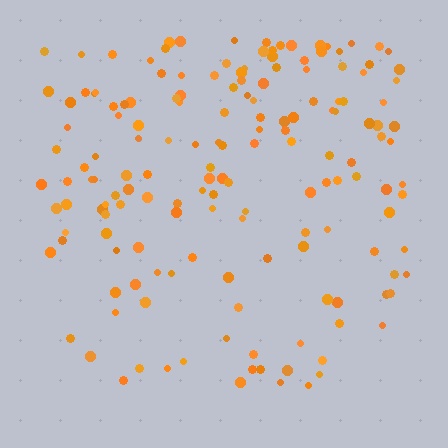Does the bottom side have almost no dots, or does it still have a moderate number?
Still a moderate number, just noticeably fewer than the top.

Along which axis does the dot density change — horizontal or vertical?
Vertical.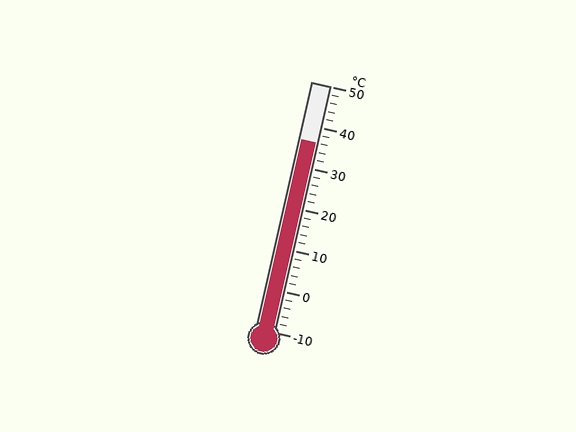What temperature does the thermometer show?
The thermometer shows approximately 36°C.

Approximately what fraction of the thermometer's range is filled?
The thermometer is filled to approximately 75% of its range.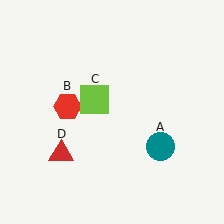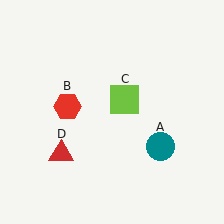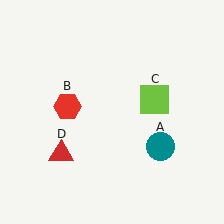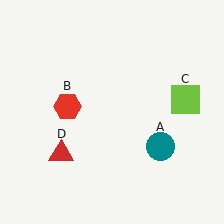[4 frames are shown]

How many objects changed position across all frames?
1 object changed position: lime square (object C).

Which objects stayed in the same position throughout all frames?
Teal circle (object A) and red hexagon (object B) and red triangle (object D) remained stationary.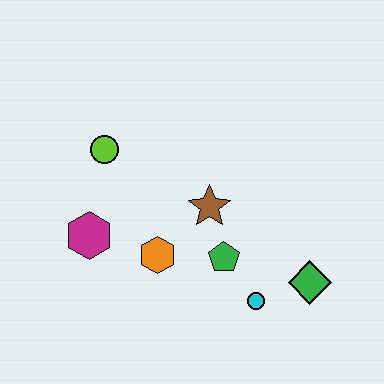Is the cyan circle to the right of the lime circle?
Yes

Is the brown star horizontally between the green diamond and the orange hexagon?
Yes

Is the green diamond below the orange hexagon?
Yes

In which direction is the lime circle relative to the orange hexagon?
The lime circle is above the orange hexagon.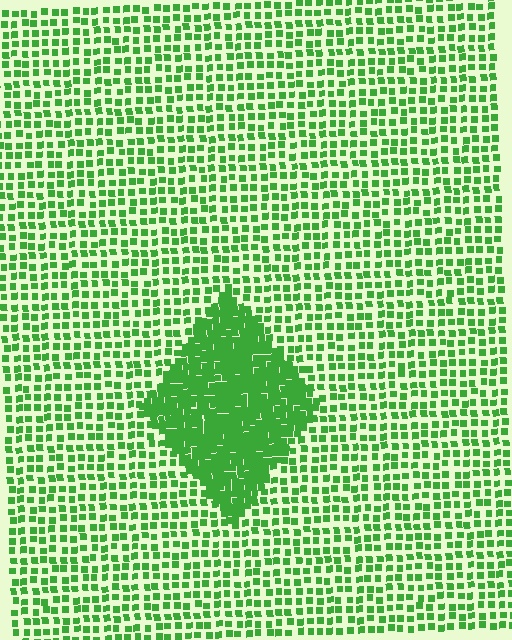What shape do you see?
I see a diamond.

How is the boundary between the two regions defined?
The boundary is defined by a change in element density (approximately 2.5x ratio). All elements are the same color, size, and shape.